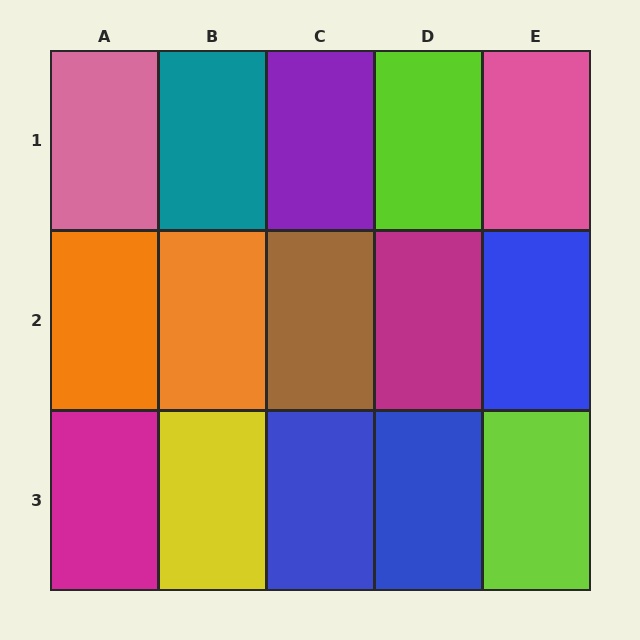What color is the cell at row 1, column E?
Pink.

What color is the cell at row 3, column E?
Lime.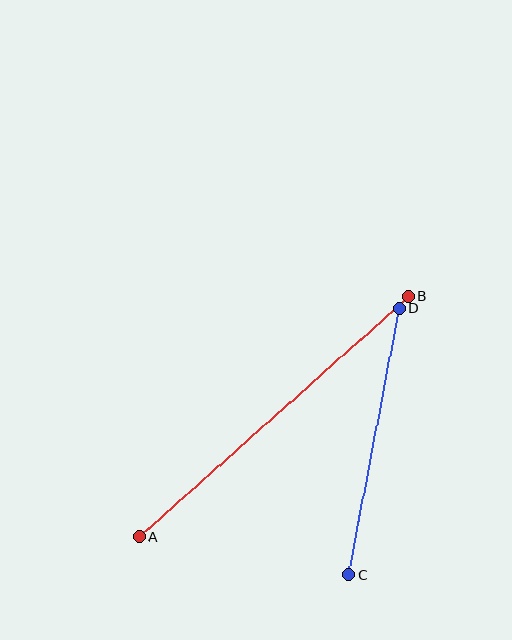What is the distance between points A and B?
The distance is approximately 361 pixels.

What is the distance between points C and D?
The distance is approximately 271 pixels.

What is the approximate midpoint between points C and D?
The midpoint is at approximately (374, 441) pixels.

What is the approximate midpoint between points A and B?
The midpoint is at approximately (274, 417) pixels.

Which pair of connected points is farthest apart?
Points A and B are farthest apart.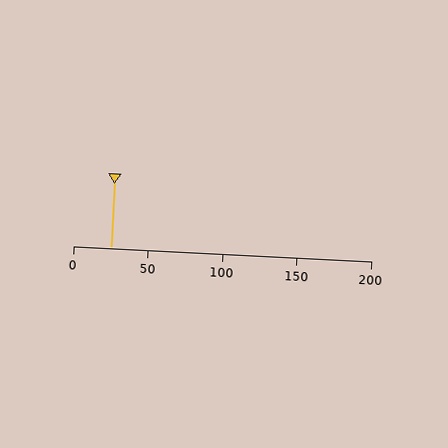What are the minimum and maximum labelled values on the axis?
The axis runs from 0 to 200.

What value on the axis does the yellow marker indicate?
The marker indicates approximately 25.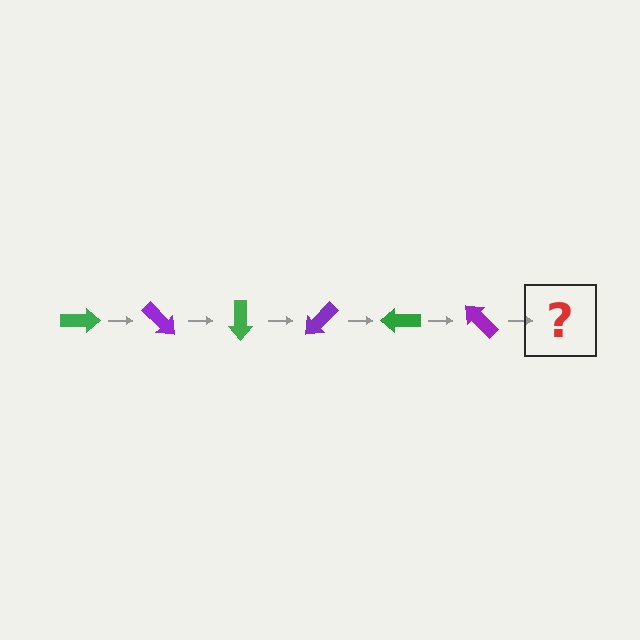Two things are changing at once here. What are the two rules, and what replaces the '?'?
The two rules are that it rotates 45 degrees each step and the color cycles through green and purple. The '?' should be a green arrow, rotated 270 degrees from the start.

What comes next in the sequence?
The next element should be a green arrow, rotated 270 degrees from the start.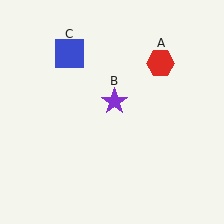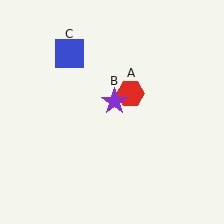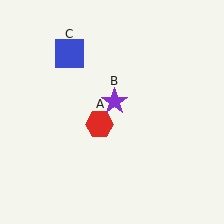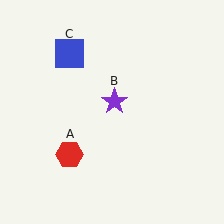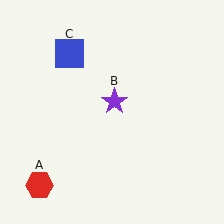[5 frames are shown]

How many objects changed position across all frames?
1 object changed position: red hexagon (object A).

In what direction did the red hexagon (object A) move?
The red hexagon (object A) moved down and to the left.